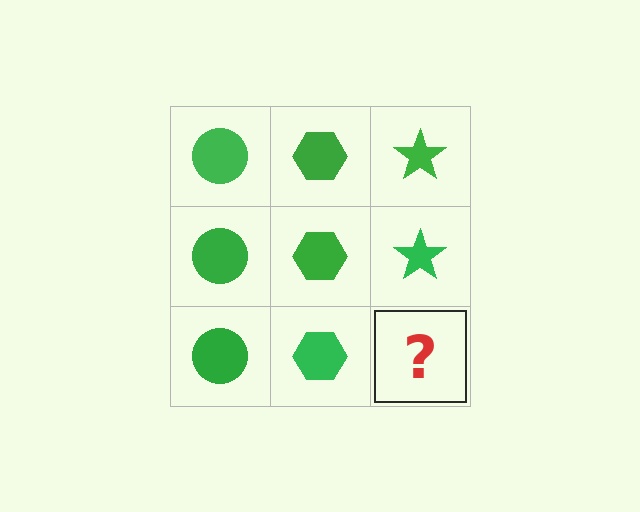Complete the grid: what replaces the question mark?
The question mark should be replaced with a green star.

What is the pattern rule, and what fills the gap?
The rule is that each column has a consistent shape. The gap should be filled with a green star.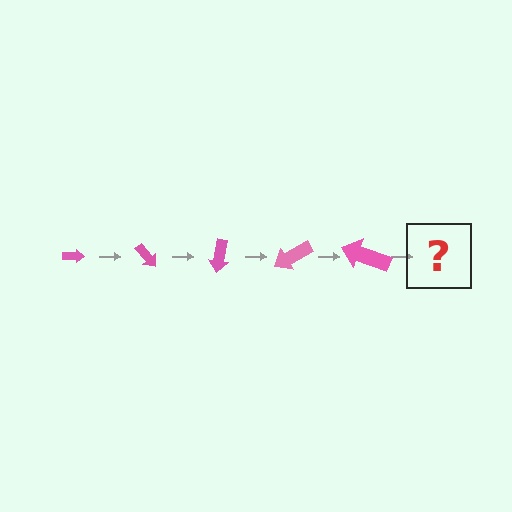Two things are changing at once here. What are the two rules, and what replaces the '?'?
The two rules are that the arrow grows larger each step and it rotates 50 degrees each step. The '?' should be an arrow, larger than the previous one and rotated 250 degrees from the start.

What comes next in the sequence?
The next element should be an arrow, larger than the previous one and rotated 250 degrees from the start.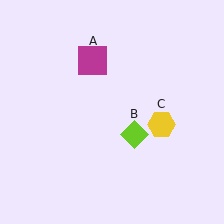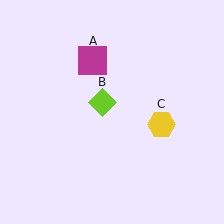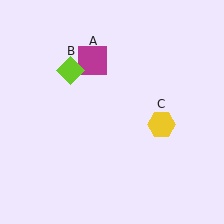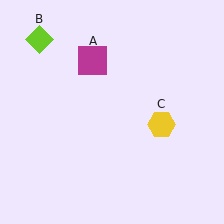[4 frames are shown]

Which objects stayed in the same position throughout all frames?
Magenta square (object A) and yellow hexagon (object C) remained stationary.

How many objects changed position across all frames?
1 object changed position: lime diamond (object B).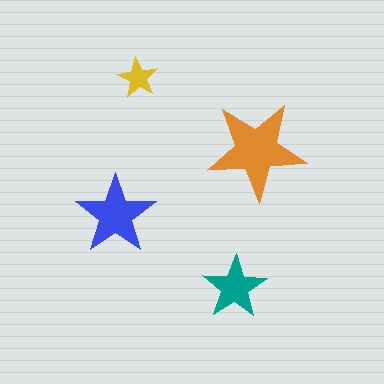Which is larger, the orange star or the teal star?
The orange one.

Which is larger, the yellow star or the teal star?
The teal one.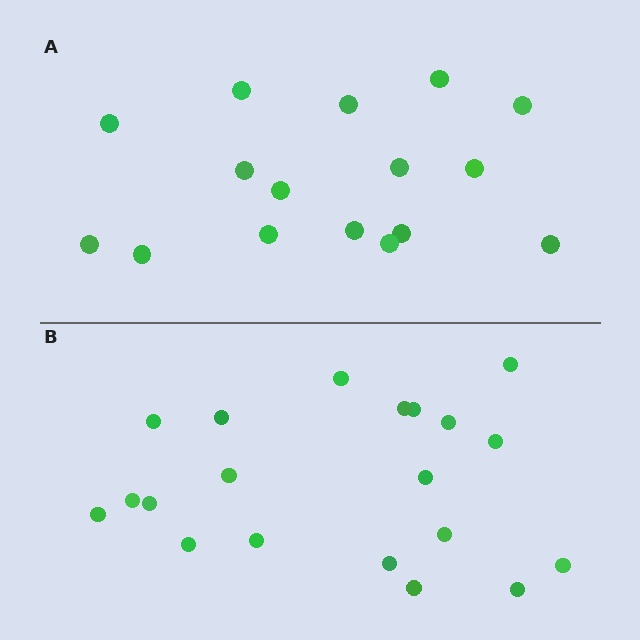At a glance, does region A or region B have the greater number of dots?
Region B (the bottom region) has more dots.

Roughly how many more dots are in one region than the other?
Region B has about 4 more dots than region A.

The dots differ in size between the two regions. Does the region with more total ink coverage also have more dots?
No. Region A has more total ink coverage because its dots are larger, but region B actually contains more individual dots. Total area can be misleading — the number of items is what matters here.